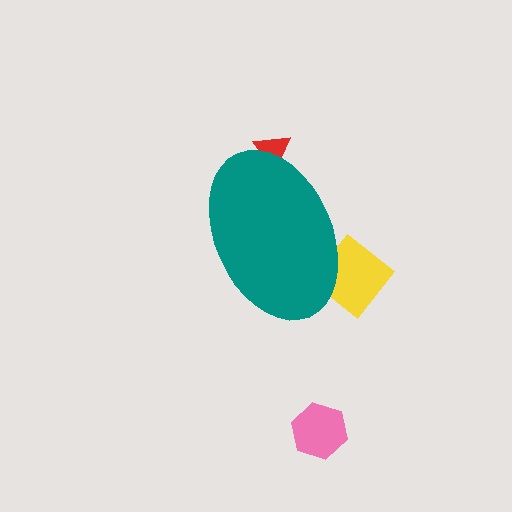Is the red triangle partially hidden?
Yes, the red triangle is partially hidden behind the teal ellipse.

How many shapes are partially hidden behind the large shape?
2 shapes are partially hidden.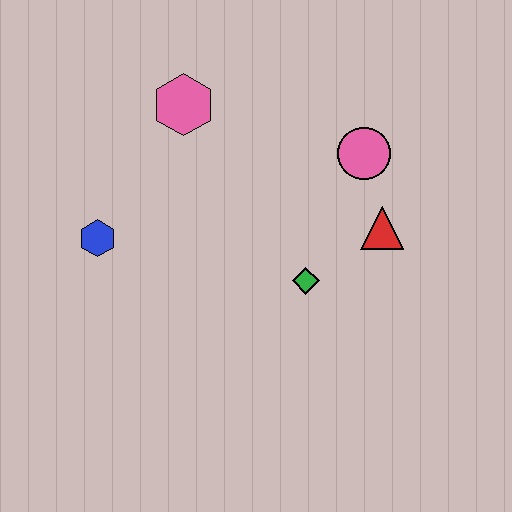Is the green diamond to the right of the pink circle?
No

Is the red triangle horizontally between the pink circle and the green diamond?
No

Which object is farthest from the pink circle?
The blue hexagon is farthest from the pink circle.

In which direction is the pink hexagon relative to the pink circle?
The pink hexagon is to the left of the pink circle.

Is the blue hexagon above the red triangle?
No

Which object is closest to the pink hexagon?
The blue hexagon is closest to the pink hexagon.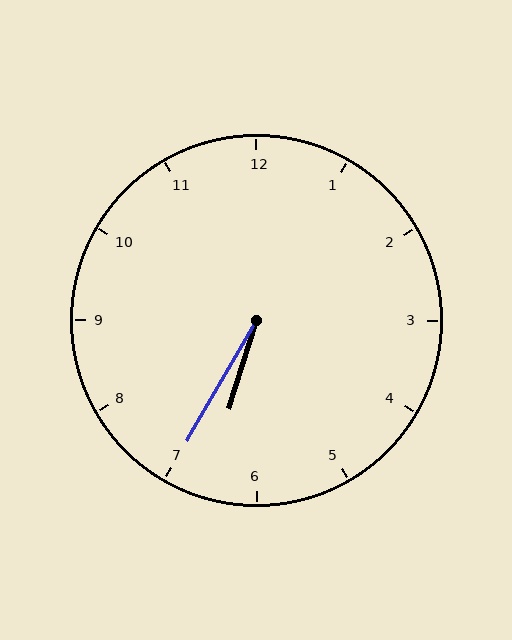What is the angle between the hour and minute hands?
Approximately 12 degrees.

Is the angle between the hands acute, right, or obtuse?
It is acute.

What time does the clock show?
6:35.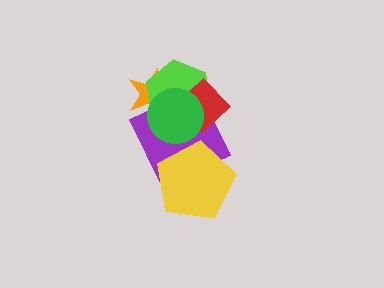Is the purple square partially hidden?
Yes, it is partially covered by another shape.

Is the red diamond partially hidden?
Yes, it is partially covered by another shape.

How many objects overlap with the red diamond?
3 objects overlap with the red diamond.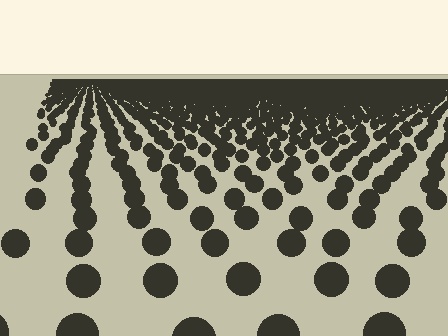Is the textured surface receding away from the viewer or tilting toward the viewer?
The surface is receding away from the viewer. Texture elements get smaller and denser toward the top.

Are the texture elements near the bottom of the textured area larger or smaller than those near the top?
Larger. Near the bottom, elements are closer to the viewer and appear at a bigger on-screen size.